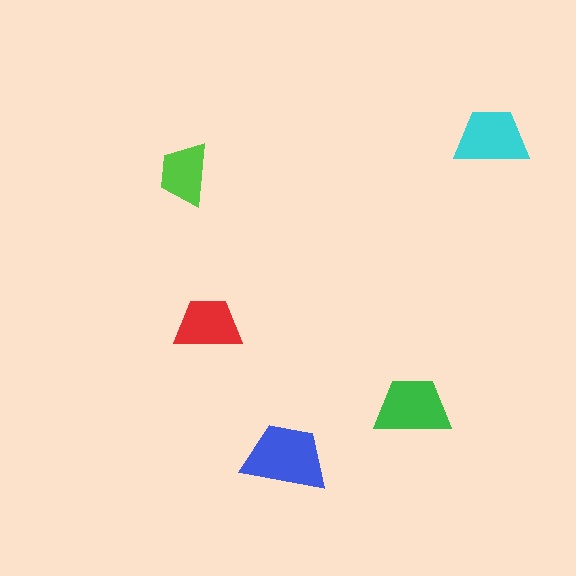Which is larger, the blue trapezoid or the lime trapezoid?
The blue one.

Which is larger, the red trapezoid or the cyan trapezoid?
The cyan one.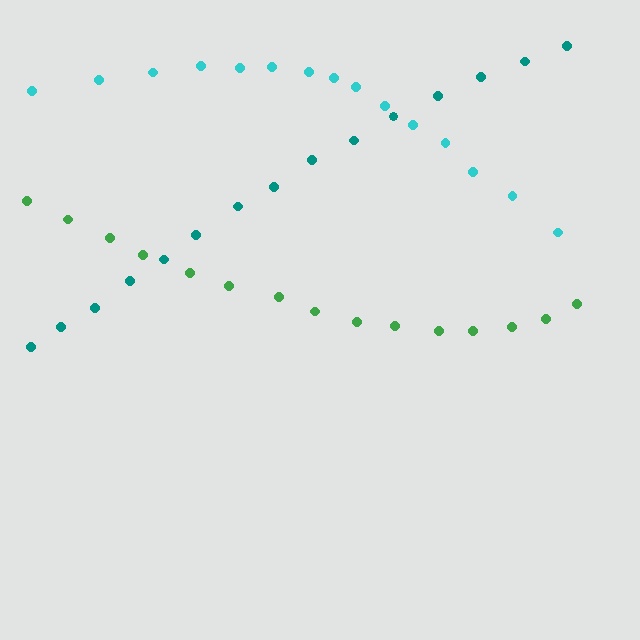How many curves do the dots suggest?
There are 3 distinct paths.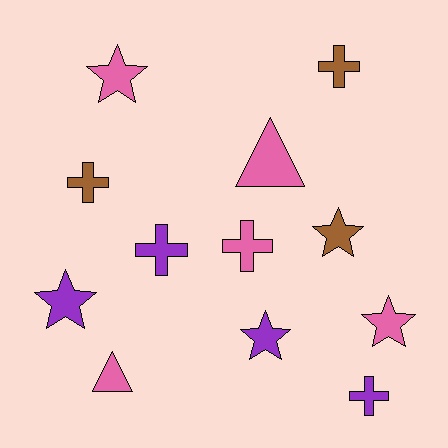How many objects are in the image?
There are 12 objects.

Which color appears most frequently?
Pink, with 5 objects.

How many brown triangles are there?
There are no brown triangles.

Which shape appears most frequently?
Star, with 5 objects.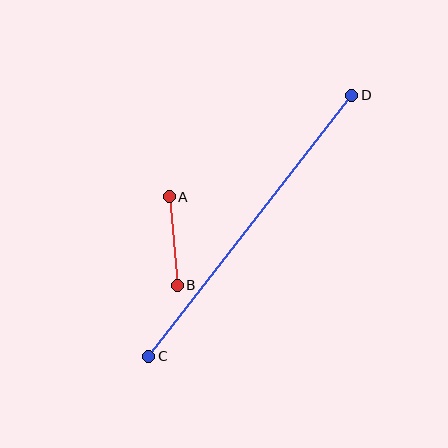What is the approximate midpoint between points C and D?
The midpoint is at approximately (250, 226) pixels.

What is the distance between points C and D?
The distance is approximately 331 pixels.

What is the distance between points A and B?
The distance is approximately 89 pixels.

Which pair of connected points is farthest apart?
Points C and D are farthest apart.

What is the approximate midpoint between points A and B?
The midpoint is at approximately (173, 241) pixels.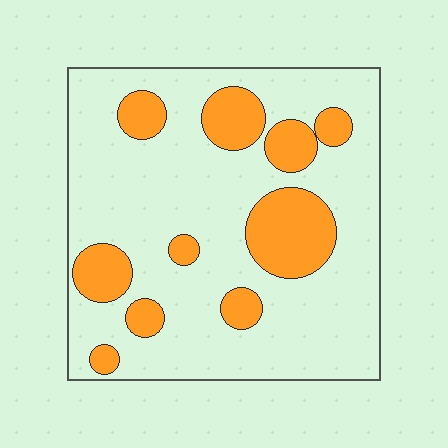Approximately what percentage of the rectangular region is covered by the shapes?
Approximately 25%.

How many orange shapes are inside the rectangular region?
10.